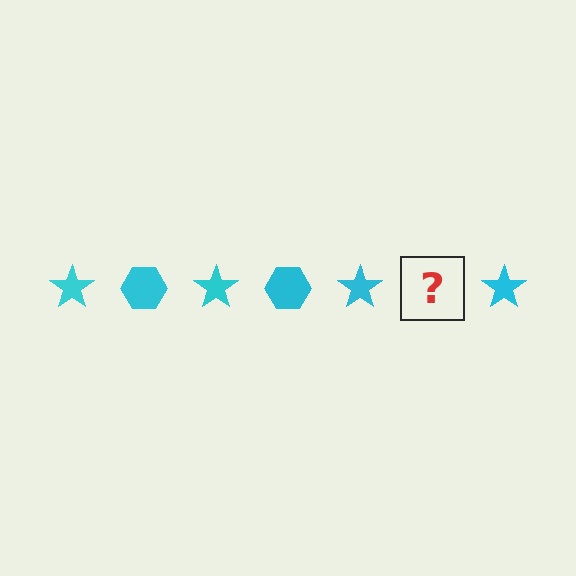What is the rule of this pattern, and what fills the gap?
The rule is that the pattern cycles through star, hexagon shapes in cyan. The gap should be filled with a cyan hexagon.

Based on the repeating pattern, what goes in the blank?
The blank should be a cyan hexagon.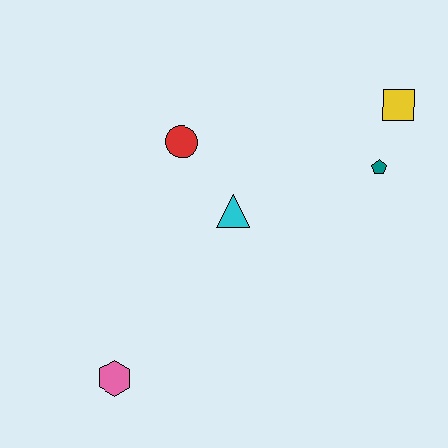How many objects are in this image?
There are 5 objects.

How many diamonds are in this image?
There are no diamonds.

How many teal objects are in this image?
There is 1 teal object.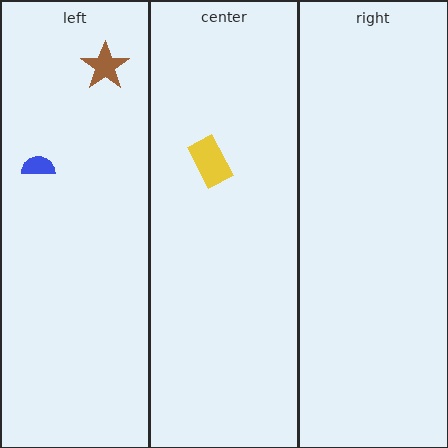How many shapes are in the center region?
1.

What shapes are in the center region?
The yellow rectangle.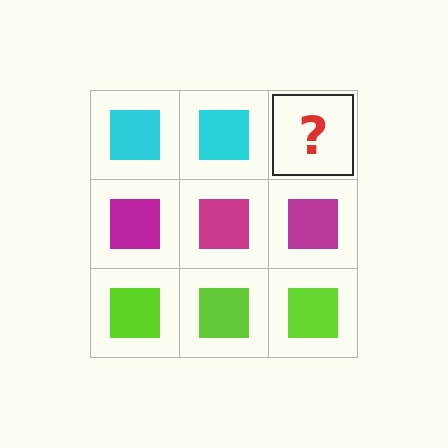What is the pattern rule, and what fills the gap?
The rule is that each row has a consistent color. The gap should be filled with a cyan square.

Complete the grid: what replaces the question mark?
The question mark should be replaced with a cyan square.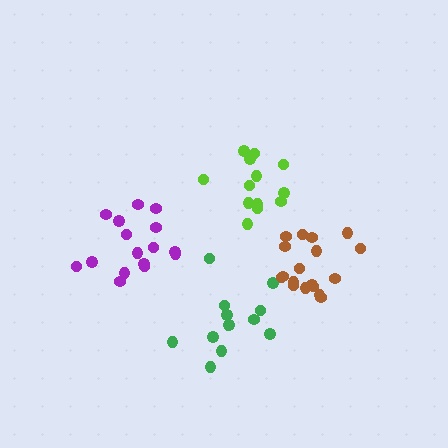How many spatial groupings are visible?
There are 4 spatial groupings.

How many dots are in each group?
Group 1: 16 dots, Group 2: 13 dots, Group 3: 18 dots, Group 4: 13 dots (60 total).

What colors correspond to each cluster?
The clusters are colored: purple, green, brown, lime.